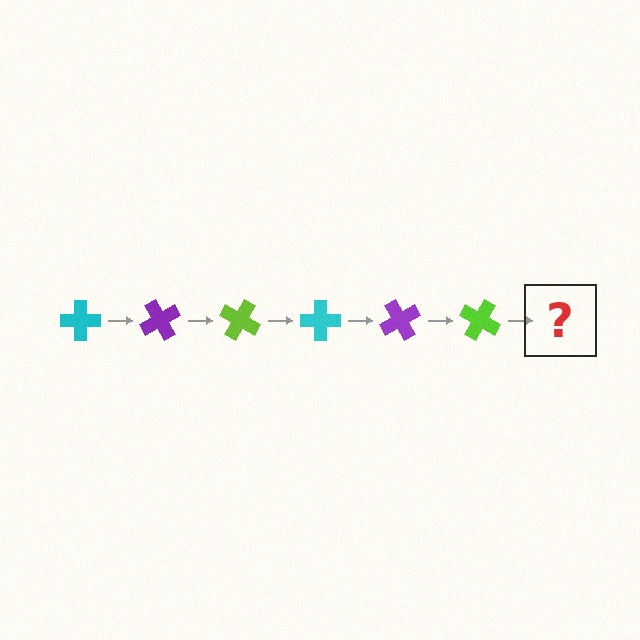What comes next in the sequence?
The next element should be a cyan cross, rotated 360 degrees from the start.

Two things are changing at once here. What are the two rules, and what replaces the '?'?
The two rules are that it rotates 60 degrees each step and the color cycles through cyan, purple, and lime. The '?' should be a cyan cross, rotated 360 degrees from the start.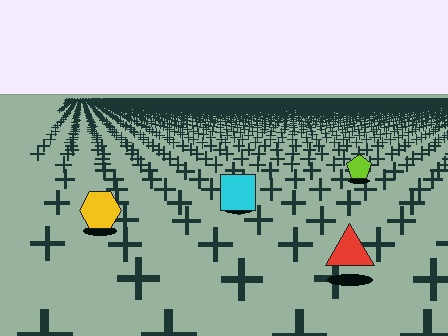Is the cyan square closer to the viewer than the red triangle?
No. The red triangle is closer — you can tell from the texture gradient: the ground texture is coarser near it.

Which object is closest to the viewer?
The red triangle is closest. The texture marks near it are larger and more spread out.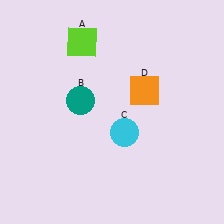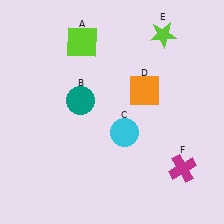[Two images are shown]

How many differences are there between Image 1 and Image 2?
There are 2 differences between the two images.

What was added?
A lime star (E), a magenta cross (F) were added in Image 2.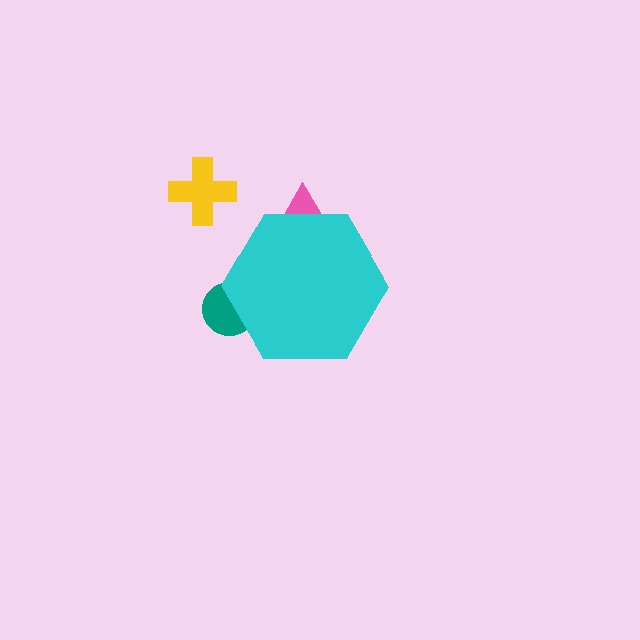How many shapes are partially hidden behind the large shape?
2 shapes are partially hidden.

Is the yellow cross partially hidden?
No, the yellow cross is fully visible.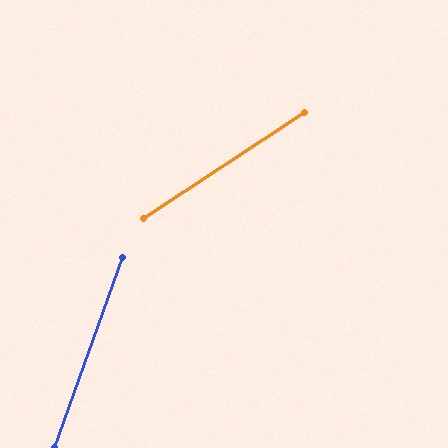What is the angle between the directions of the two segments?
Approximately 37 degrees.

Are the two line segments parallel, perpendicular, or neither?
Neither parallel nor perpendicular — they differ by about 37°.